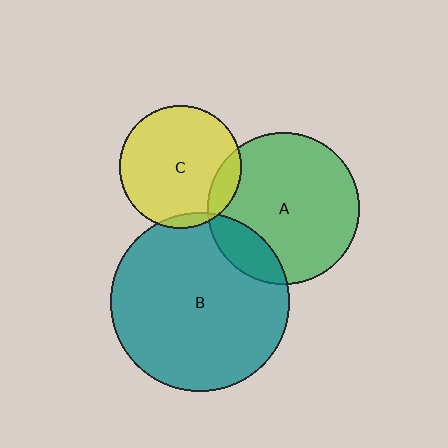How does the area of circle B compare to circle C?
Approximately 2.2 times.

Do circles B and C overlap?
Yes.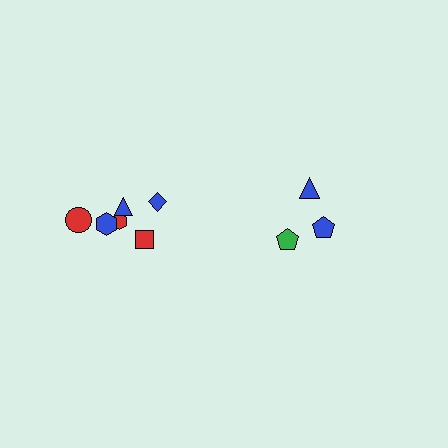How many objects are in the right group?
There are 3 objects.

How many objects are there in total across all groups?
There are 9 objects.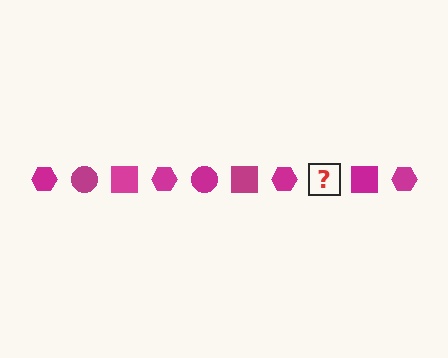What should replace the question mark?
The question mark should be replaced with a magenta circle.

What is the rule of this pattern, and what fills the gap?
The rule is that the pattern cycles through hexagon, circle, square shapes in magenta. The gap should be filled with a magenta circle.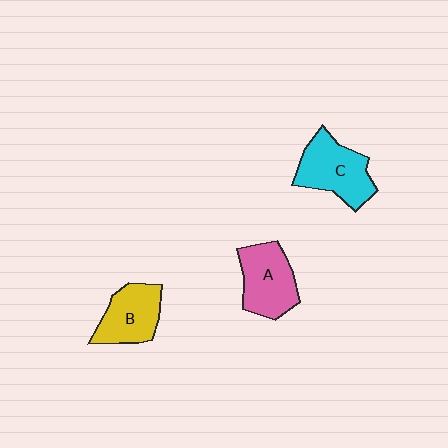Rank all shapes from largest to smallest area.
From largest to smallest: C (cyan), A (pink), B (yellow).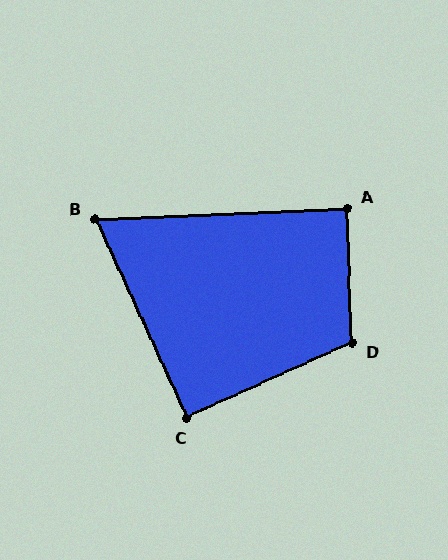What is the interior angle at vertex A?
Approximately 89 degrees (approximately right).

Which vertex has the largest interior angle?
D, at approximately 112 degrees.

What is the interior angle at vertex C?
Approximately 91 degrees (approximately right).